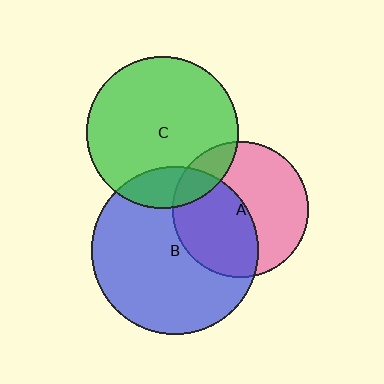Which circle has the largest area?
Circle B (blue).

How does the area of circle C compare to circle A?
Approximately 1.2 times.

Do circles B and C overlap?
Yes.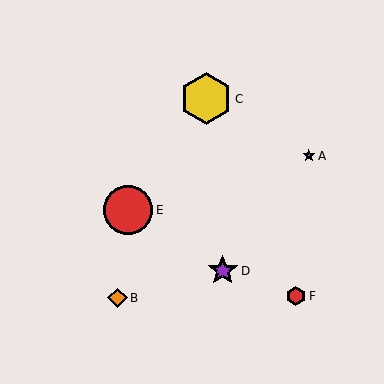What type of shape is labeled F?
Shape F is a red hexagon.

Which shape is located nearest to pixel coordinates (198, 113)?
The yellow hexagon (labeled C) at (206, 99) is nearest to that location.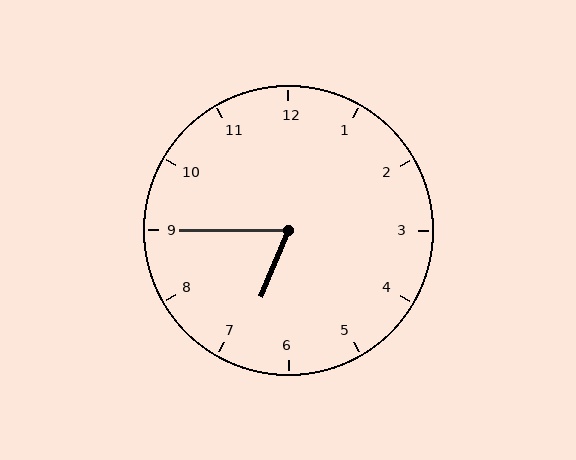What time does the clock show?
6:45.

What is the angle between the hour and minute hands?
Approximately 68 degrees.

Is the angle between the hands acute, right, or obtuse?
It is acute.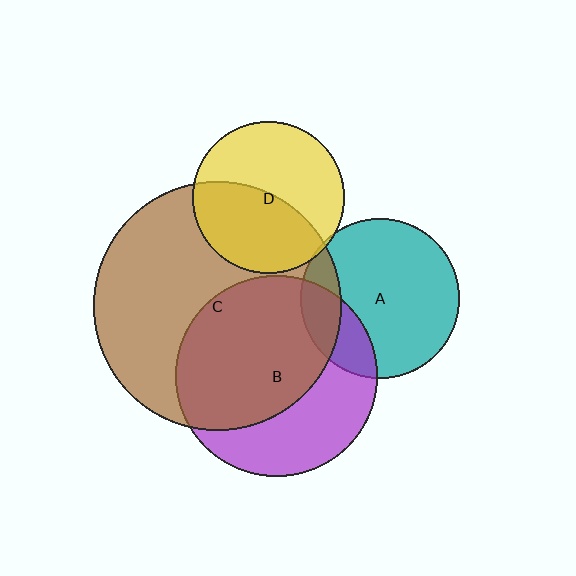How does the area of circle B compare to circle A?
Approximately 1.6 times.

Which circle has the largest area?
Circle C (brown).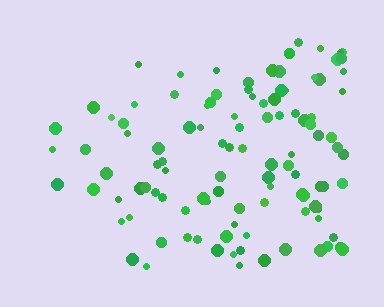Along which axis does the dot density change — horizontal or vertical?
Horizontal.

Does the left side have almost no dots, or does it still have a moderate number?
Still a moderate number, just noticeably fewer than the right.